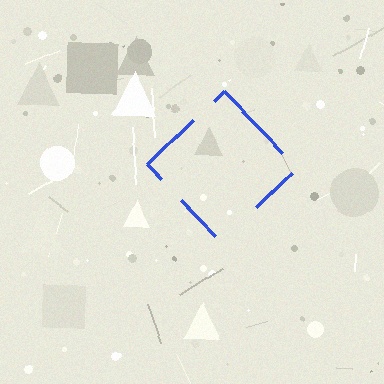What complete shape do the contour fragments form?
The contour fragments form a diamond.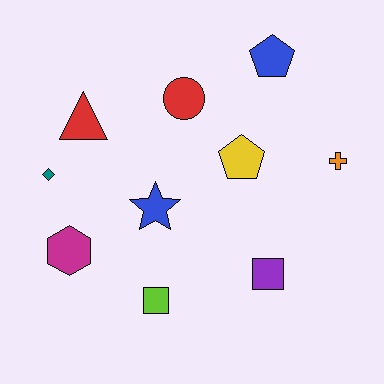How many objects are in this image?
There are 10 objects.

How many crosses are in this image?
There is 1 cross.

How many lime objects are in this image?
There is 1 lime object.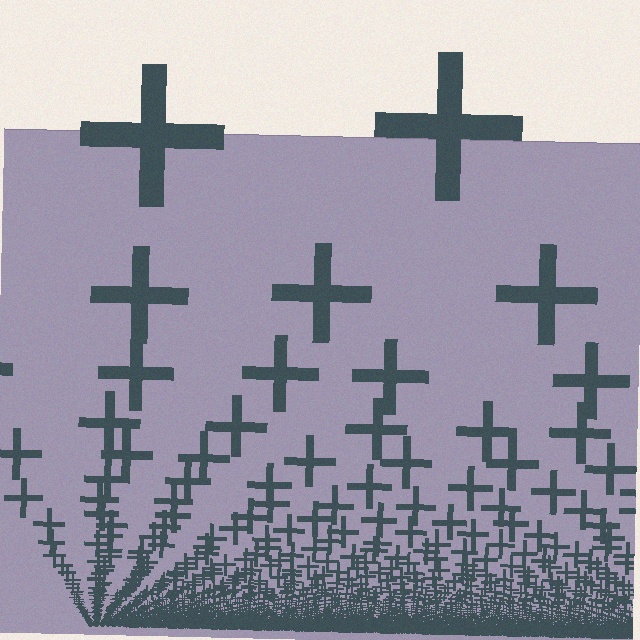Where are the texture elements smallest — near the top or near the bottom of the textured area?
Near the bottom.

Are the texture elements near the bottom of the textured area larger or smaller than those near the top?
Smaller. The gradient is inverted — elements near the bottom are smaller and denser.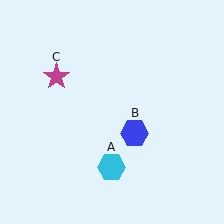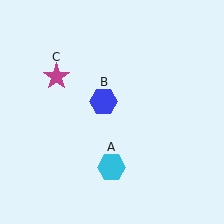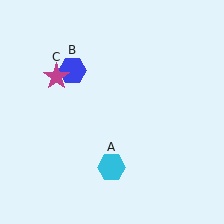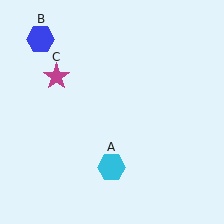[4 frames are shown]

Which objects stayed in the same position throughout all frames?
Cyan hexagon (object A) and magenta star (object C) remained stationary.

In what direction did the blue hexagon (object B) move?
The blue hexagon (object B) moved up and to the left.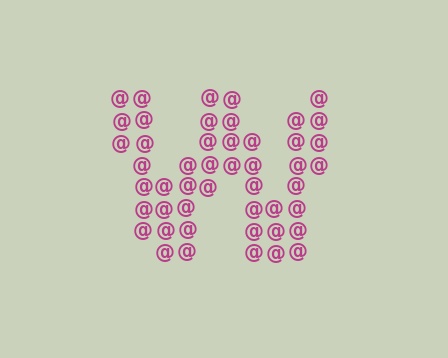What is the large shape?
The large shape is the letter W.